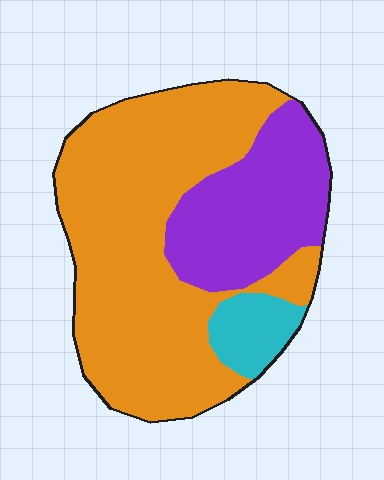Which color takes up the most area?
Orange, at roughly 65%.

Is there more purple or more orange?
Orange.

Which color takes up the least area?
Cyan, at roughly 10%.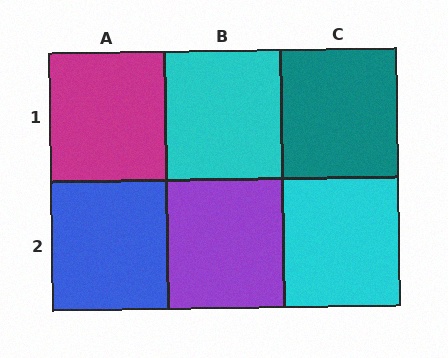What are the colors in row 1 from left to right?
Magenta, cyan, teal.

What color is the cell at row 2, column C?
Cyan.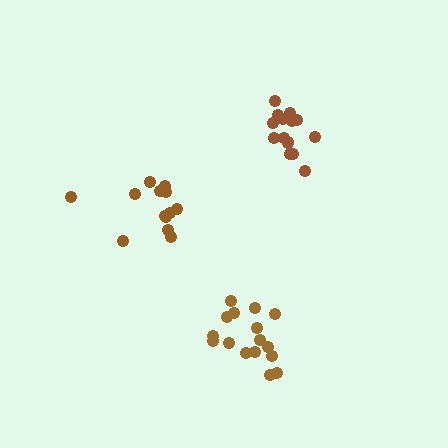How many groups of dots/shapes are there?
There are 3 groups.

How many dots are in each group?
Group 1: 16 dots, Group 2: 13 dots, Group 3: 15 dots (44 total).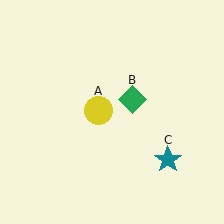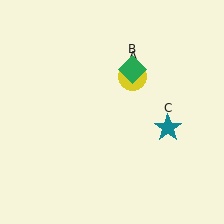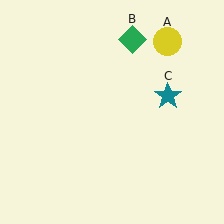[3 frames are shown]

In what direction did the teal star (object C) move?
The teal star (object C) moved up.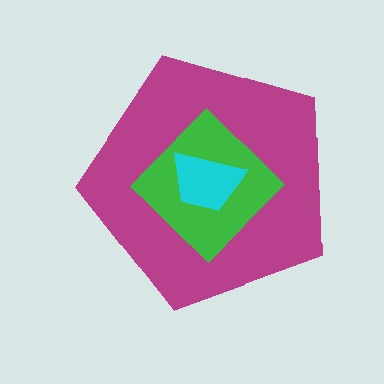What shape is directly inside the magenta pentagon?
The green diamond.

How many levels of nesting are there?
3.